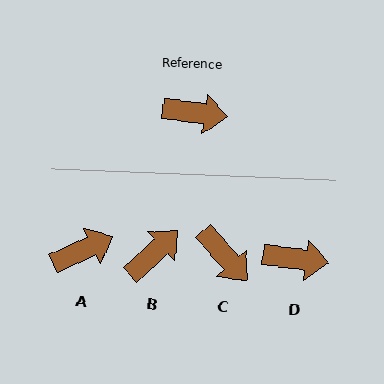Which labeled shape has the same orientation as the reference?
D.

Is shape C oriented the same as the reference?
No, it is off by about 41 degrees.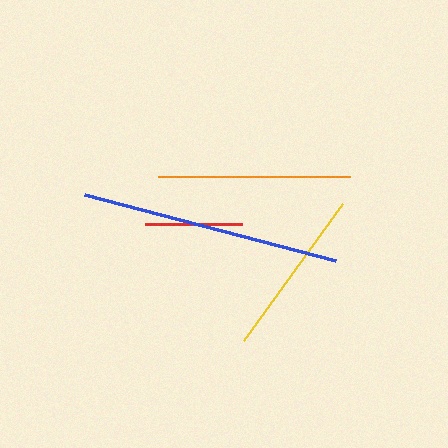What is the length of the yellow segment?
The yellow segment is approximately 169 pixels long.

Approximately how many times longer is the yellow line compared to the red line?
The yellow line is approximately 1.7 times the length of the red line.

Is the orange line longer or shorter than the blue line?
The blue line is longer than the orange line.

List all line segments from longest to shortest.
From longest to shortest: blue, orange, yellow, red.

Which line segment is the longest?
The blue line is the longest at approximately 260 pixels.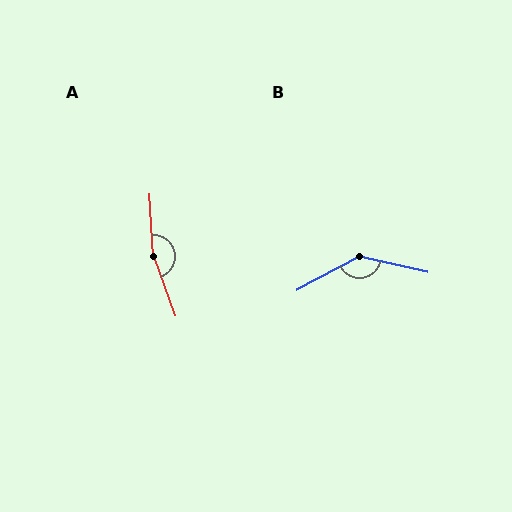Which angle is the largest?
A, at approximately 163 degrees.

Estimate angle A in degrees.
Approximately 163 degrees.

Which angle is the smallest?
B, at approximately 138 degrees.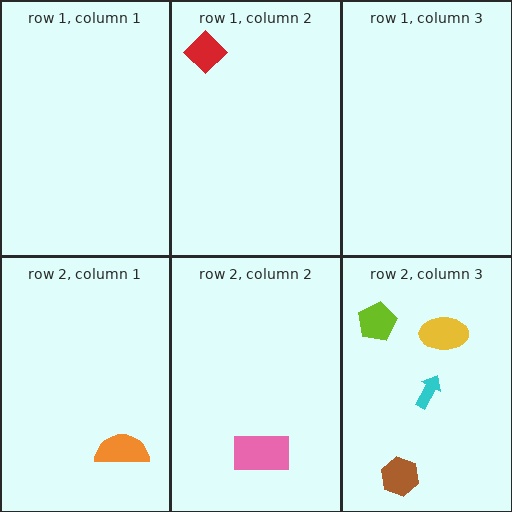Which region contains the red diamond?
The row 1, column 2 region.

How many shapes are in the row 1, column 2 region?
1.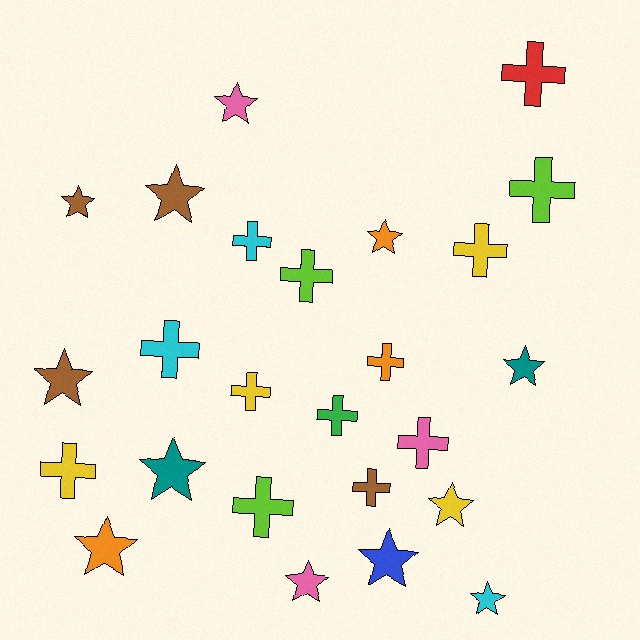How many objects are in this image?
There are 25 objects.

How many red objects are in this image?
There is 1 red object.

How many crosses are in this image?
There are 13 crosses.